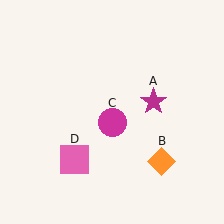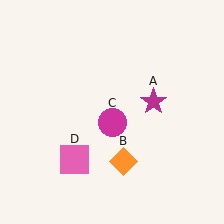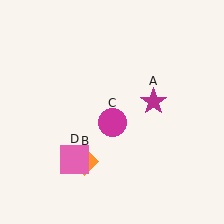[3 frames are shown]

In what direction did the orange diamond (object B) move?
The orange diamond (object B) moved left.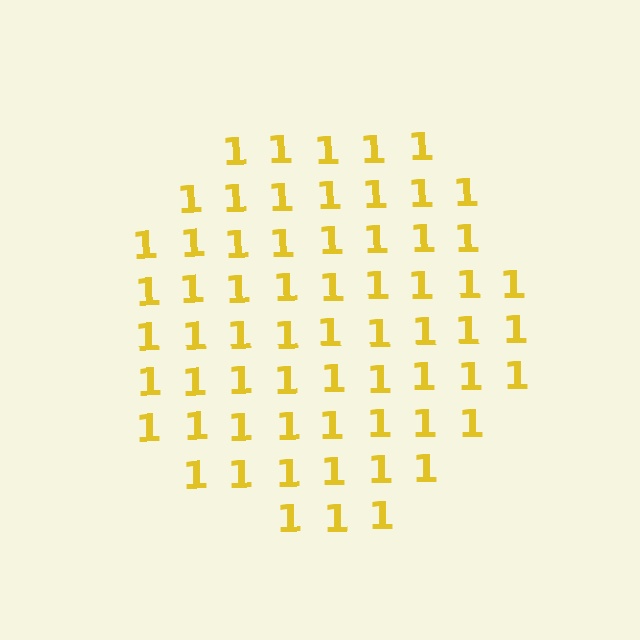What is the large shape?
The large shape is a circle.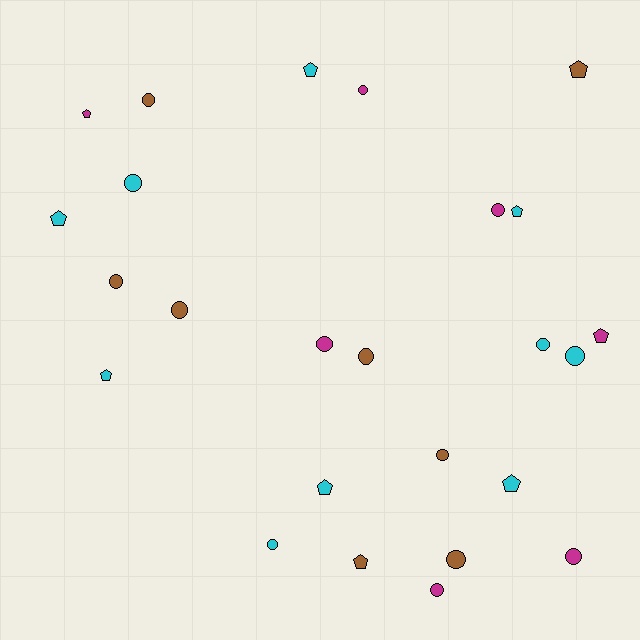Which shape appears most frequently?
Circle, with 15 objects.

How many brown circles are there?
There are 6 brown circles.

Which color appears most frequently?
Cyan, with 10 objects.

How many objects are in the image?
There are 25 objects.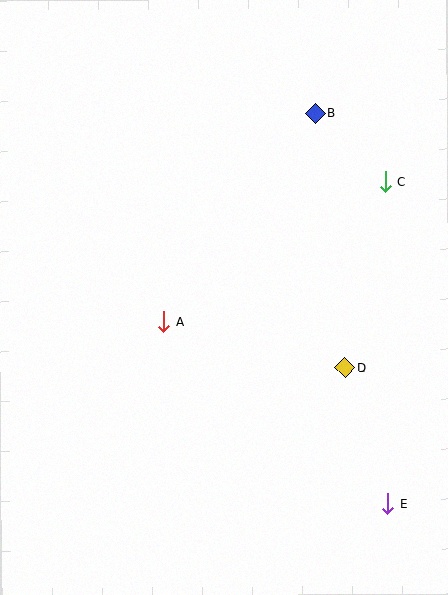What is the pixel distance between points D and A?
The distance between D and A is 187 pixels.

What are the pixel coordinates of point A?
Point A is at (164, 322).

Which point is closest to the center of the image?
Point A at (164, 322) is closest to the center.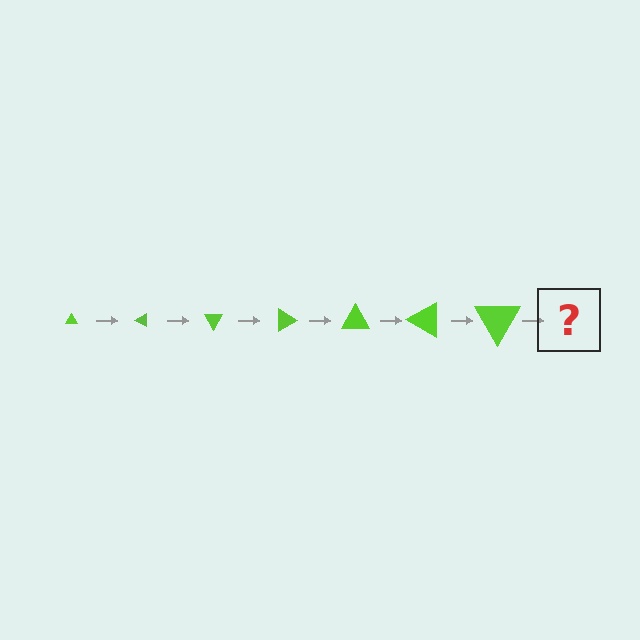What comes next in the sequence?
The next element should be a triangle, larger than the previous one and rotated 210 degrees from the start.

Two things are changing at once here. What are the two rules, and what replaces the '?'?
The two rules are that the triangle grows larger each step and it rotates 30 degrees each step. The '?' should be a triangle, larger than the previous one and rotated 210 degrees from the start.